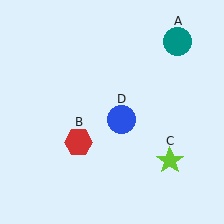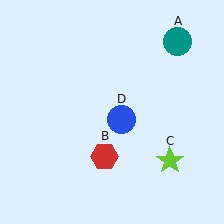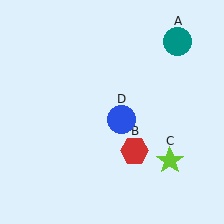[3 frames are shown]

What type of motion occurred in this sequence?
The red hexagon (object B) rotated counterclockwise around the center of the scene.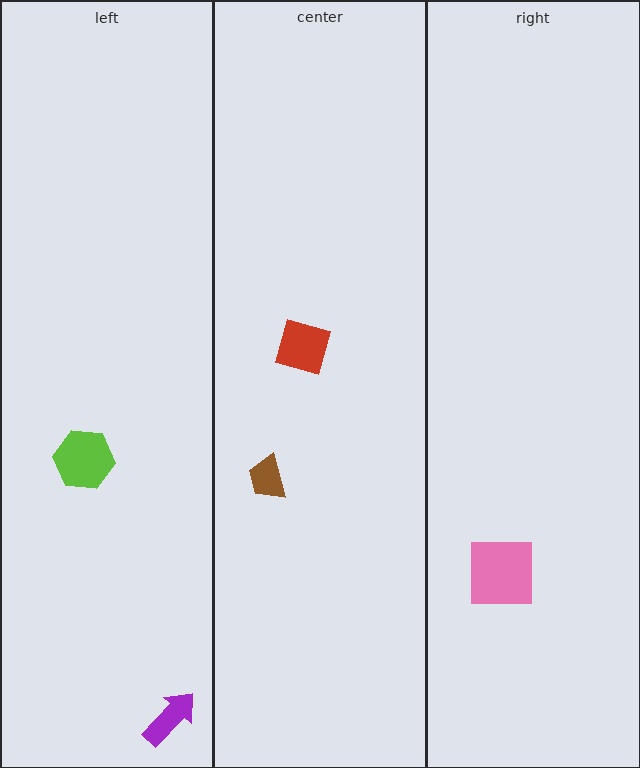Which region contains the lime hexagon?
The left region.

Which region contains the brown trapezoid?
The center region.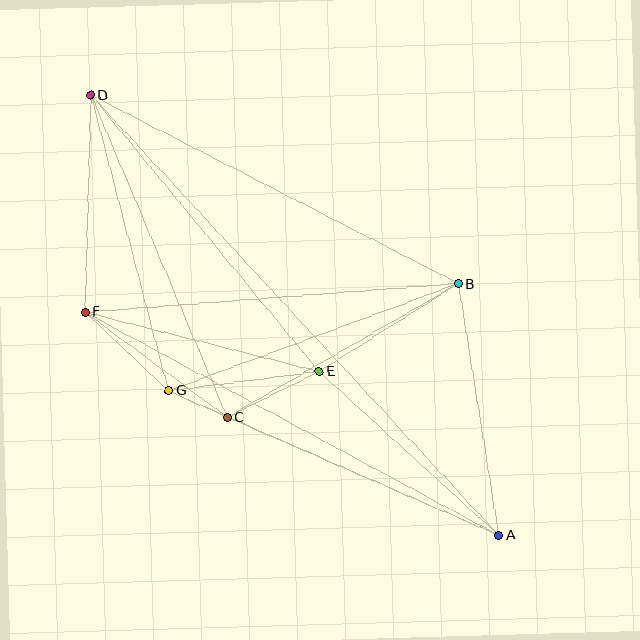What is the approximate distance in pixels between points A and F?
The distance between A and F is approximately 470 pixels.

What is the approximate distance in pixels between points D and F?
The distance between D and F is approximately 217 pixels.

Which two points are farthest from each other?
Points A and D are farthest from each other.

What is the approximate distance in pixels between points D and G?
The distance between D and G is approximately 306 pixels.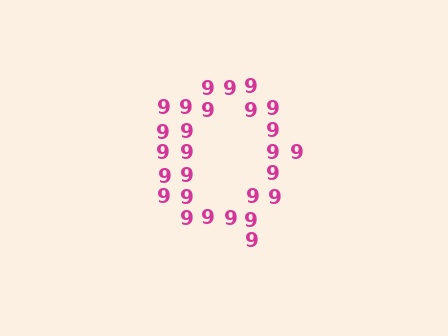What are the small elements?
The small elements are digit 9's.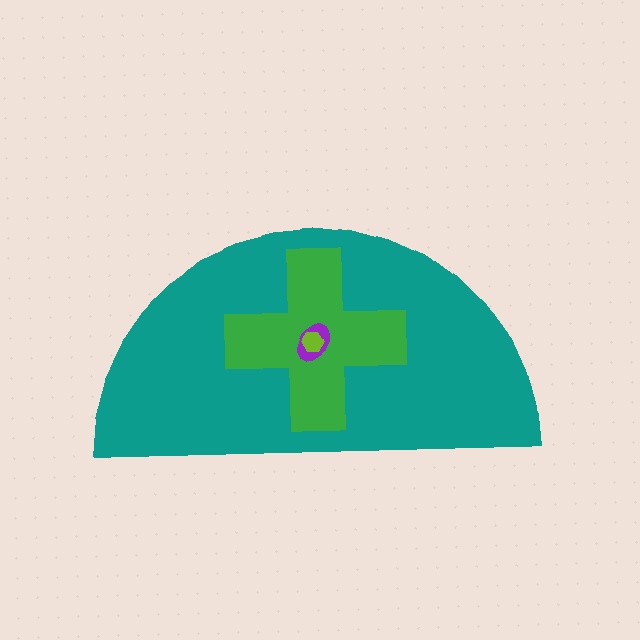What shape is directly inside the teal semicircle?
The green cross.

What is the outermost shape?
The teal semicircle.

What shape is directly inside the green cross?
The purple ellipse.